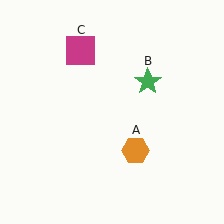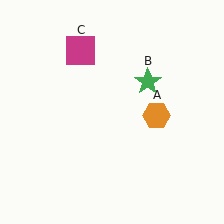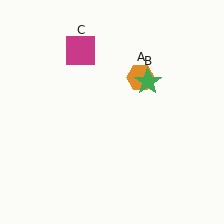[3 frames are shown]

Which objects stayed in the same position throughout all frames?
Green star (object B) and magenta square (object C) remained stationary.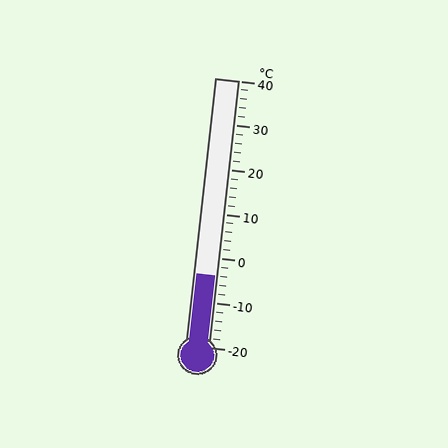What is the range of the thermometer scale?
The thermometer scale ranges from -20°C to 40°C.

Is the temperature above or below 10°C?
The temperature is below 10°C.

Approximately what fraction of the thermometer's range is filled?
The thermometer is filled to approximately 25% of its range.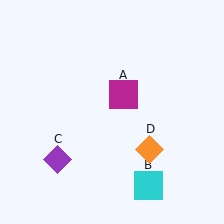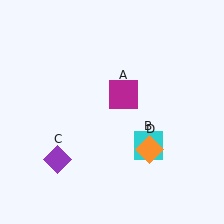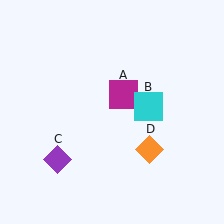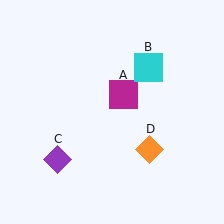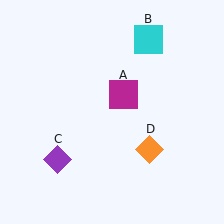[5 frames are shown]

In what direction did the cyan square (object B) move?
The cyan square (object B) moved up.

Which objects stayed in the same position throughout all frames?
Magenta square (object A) and purple diamond (object C) and orange diamond (object D) remained stationary.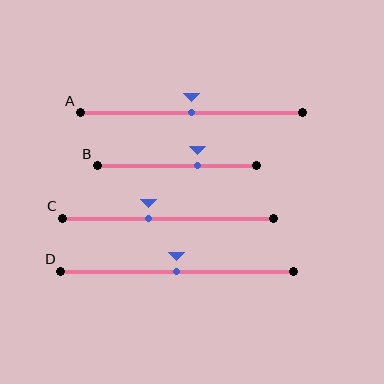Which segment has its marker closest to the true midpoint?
Segment A has its marker closest to the true midpoint.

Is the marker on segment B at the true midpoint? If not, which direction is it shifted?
No, the marker on segment B is shifted to the right by about 13% of the segment length.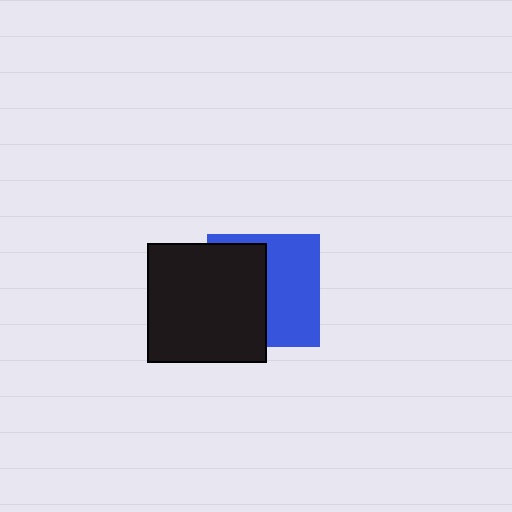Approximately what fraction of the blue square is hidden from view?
Roughly 49% of the blue square is hidden behind the black square.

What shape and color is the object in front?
The object in front is a black square.